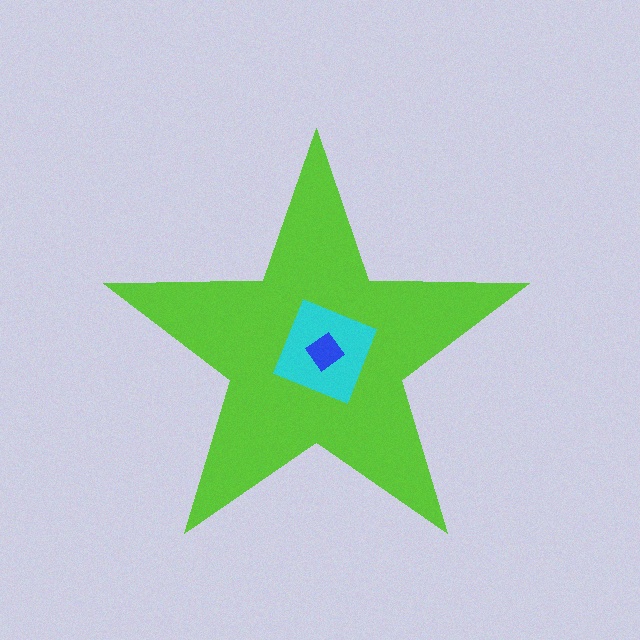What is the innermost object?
The blue diamond.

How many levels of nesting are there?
3.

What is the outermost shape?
The lime star.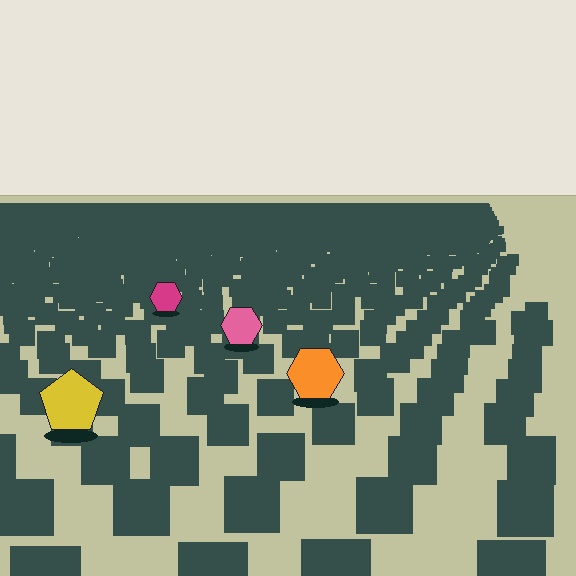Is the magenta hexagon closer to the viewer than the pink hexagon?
No. The pink hexagon is closer — you can tell from the texture gradient: the ground texture is coarser near it.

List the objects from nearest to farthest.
From nearest to farthest: the yellow pentagon, the orange hexagon, the pink hexagon, the magenta hexagon.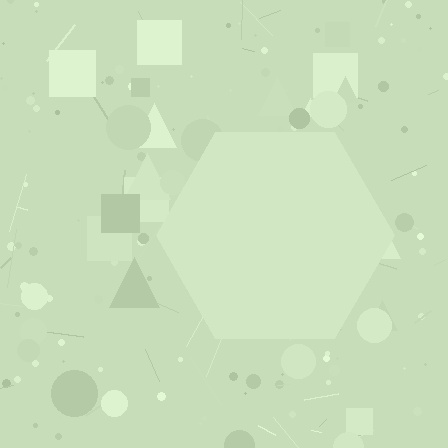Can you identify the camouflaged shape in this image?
The camouflaged shape is a hexagon.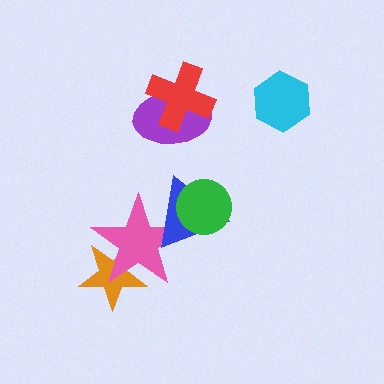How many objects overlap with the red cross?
1 object overlaps with the red cross.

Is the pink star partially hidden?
Yes, it is partially covered by another shape.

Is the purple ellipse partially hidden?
Yes, it is partially covered by another shape.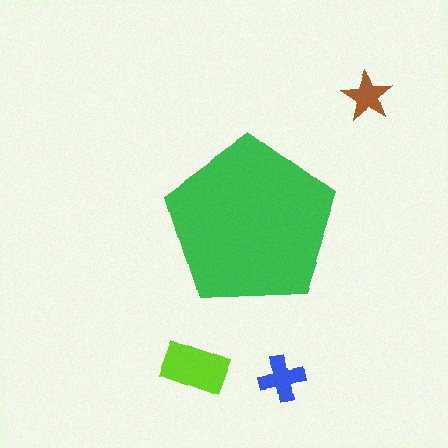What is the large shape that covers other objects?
A green pentagon.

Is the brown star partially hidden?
No, the brown star is fully visible.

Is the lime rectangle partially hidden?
No, the lime rectangle is fully visible.